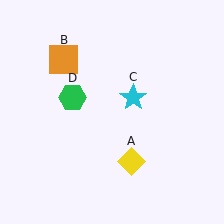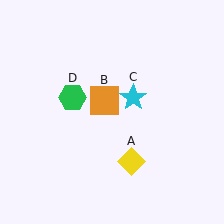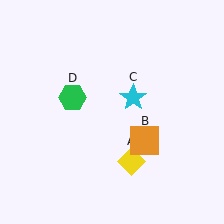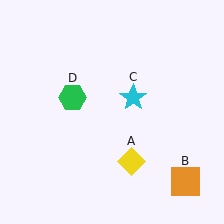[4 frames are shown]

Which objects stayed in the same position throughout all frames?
Yellow diamond (object A) and cyan star (object C) and green hexagon (object D) remained stationary.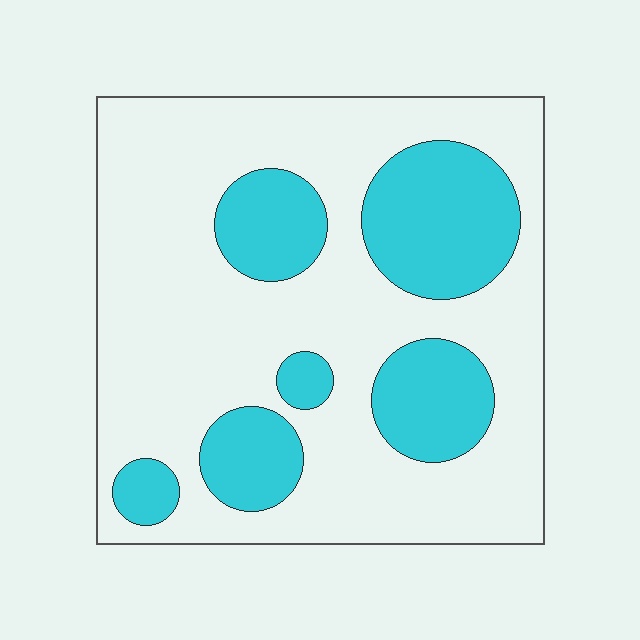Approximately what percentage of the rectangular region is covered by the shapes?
Approximately 30%.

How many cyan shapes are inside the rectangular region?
6.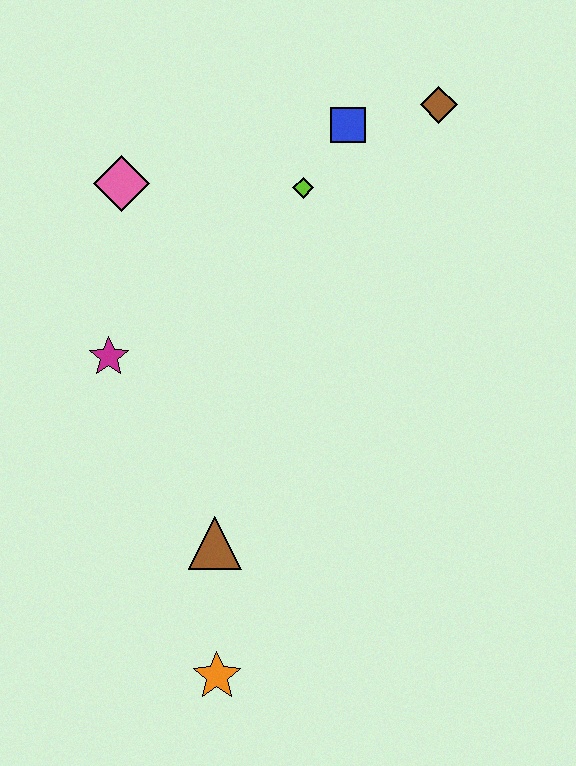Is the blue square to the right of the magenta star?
Yes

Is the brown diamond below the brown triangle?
No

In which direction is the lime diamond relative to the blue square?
The lime diamond is below the blue square.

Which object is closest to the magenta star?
The pink diamond is closest to the magenta star.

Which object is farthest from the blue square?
The orange star is farthest from the blue square.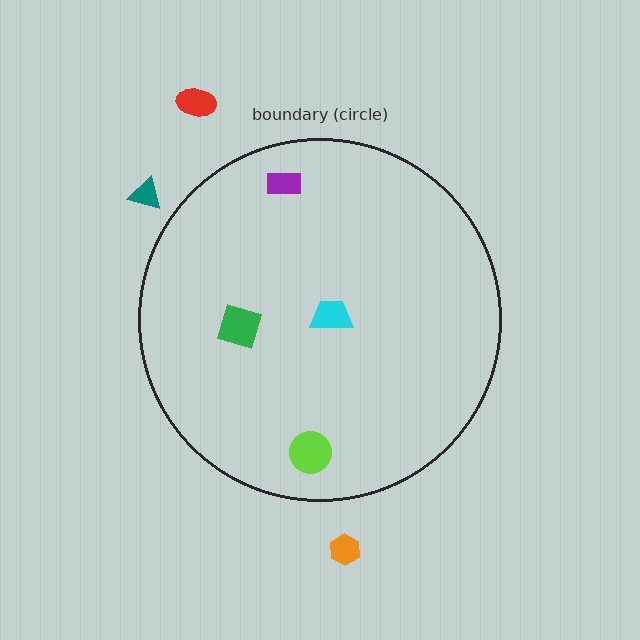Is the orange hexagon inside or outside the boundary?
Outside.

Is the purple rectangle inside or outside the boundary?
Inside.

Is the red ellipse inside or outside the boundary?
Outside.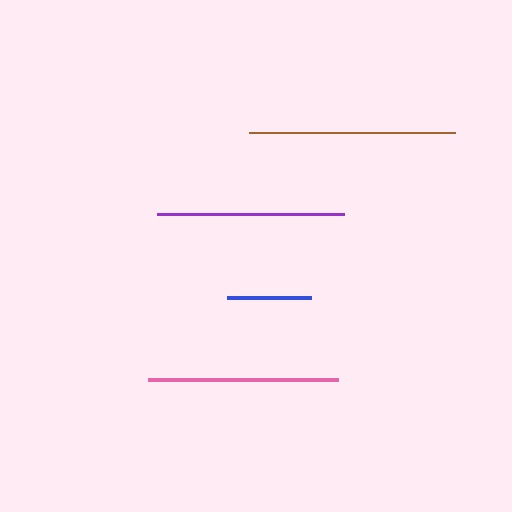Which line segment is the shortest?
The blue line is the shortest at approximately 84 pixels.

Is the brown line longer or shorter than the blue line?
The brown line is longer than the blue line.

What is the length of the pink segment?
The pink segment is approximately 190 pixels long.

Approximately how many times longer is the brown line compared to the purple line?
The brown line is approximately 1.1 times the length of the purple line.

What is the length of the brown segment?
The brown segment is approximately 207 pixels long.